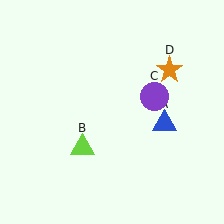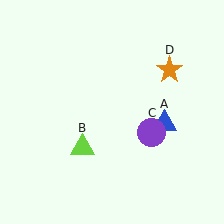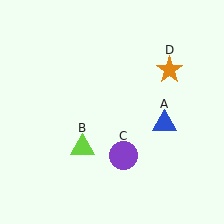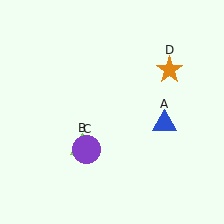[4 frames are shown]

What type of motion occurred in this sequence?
The purple circle (object C) rotated clockwise around the center of the scene.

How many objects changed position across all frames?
1 object changed position: purple circle (object C).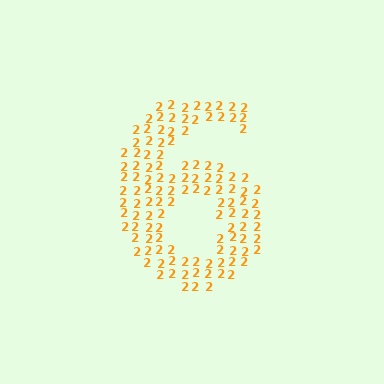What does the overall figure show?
The overall figure shows the digit 6.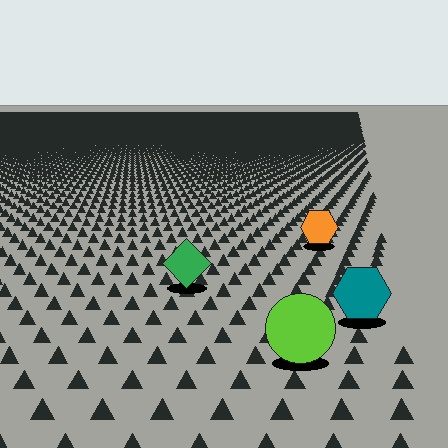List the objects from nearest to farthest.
From nearest to farthest: the lime circle, the teal hexagon, the green diamond, the orange hexagon.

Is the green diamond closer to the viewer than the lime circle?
No. The lime circle is closer — you can tell from the texture gradient: the ground texture is coarser near it.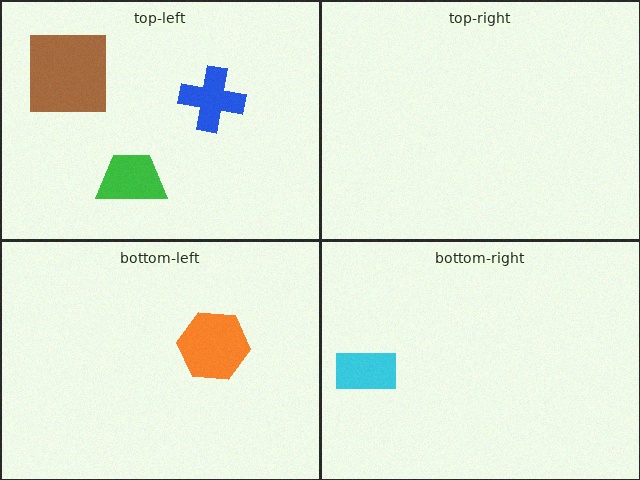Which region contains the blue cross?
The top-left region.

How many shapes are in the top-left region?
3.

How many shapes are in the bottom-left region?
1.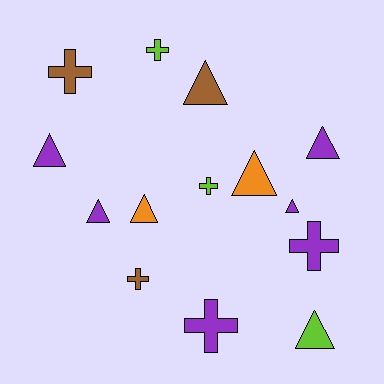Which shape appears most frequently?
Triangle, with 8 objects.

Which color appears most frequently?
Purple, with 6 objects.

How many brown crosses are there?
There are 2 brown crosses.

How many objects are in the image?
There are 14 objects.